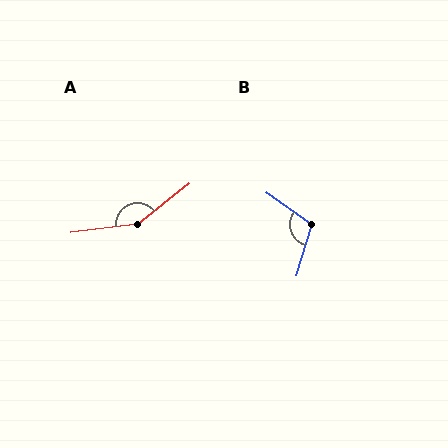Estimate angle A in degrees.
Approximately 149 degrees.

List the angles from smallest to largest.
B (108°), A (149°).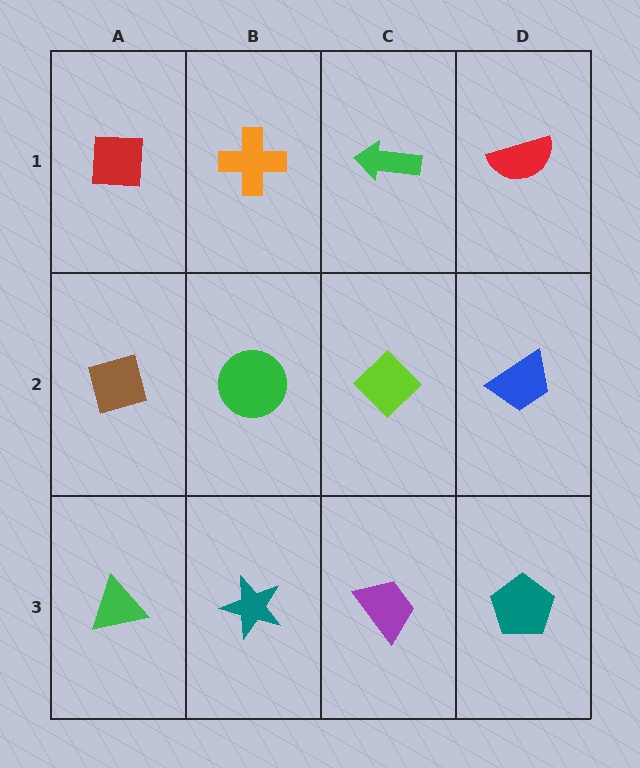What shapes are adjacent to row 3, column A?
A brown square (row 2, column A), a teal star (row 3, column B).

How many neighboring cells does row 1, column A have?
2.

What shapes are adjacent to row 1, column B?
A green circle (row 2, column B), a red square (row 1, column A), a green arrow (row 1, column C).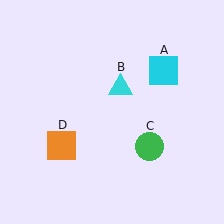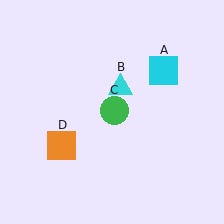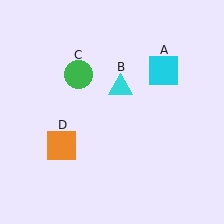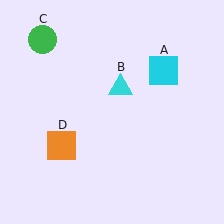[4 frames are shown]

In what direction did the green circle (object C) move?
The green circle (object C) moved up and to the left.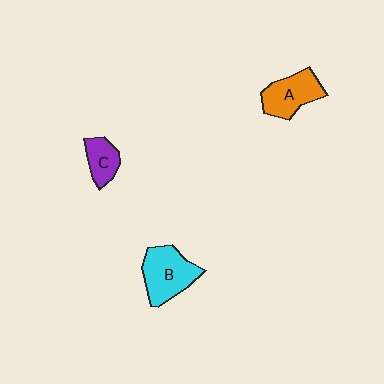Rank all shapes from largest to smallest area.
From largest to smallest: B (cyan), A (orange), C (purple).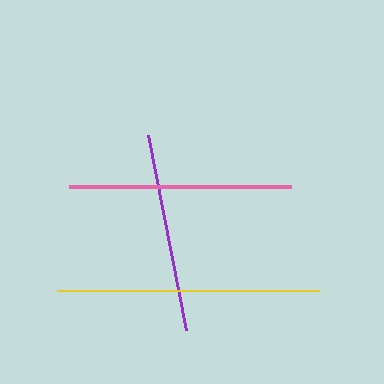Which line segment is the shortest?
The purple line is the shortest at approximately 199 pixels.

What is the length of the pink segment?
The pink segment is approximately 222 pixels long.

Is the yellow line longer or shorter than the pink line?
The yellow line is longer than the pink line.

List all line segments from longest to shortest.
From longest to shortest: yellow, pink, purple.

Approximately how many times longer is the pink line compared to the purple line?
The pink line is approximately 1.1 times the length of the purple line.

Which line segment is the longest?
The yellow line is the longest at approximately 262 pixels.